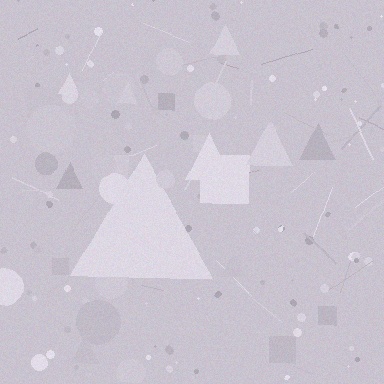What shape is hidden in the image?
A triangle is hidden in the image.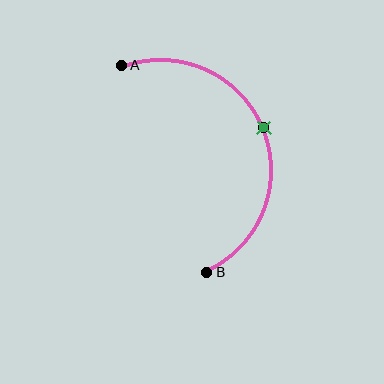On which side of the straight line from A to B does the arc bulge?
The arc bulges to the right of the straight line connecting A and B.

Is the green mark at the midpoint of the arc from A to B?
Yes. The green mark lies on the arc at equal arc-length from both A and B — it is the arc midpoint.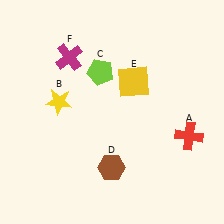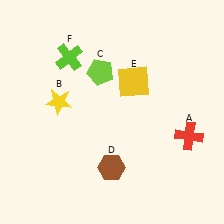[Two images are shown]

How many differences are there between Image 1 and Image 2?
There is 1 difference between the two images.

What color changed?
The cross (F) changed from magenta in Image 1 to lime in Image 2.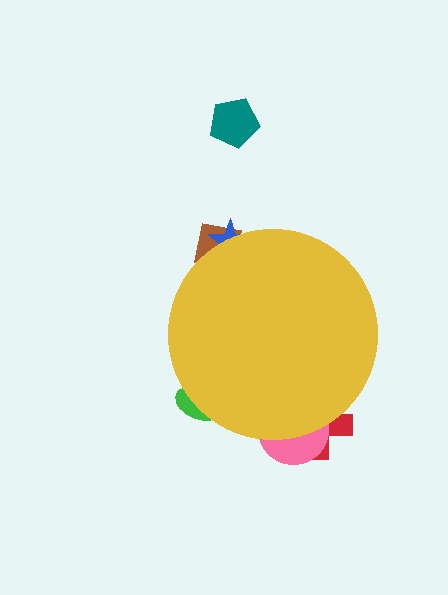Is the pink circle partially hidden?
Yes, the pink circle is partially hidden behind the yellow circle.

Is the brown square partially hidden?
Yes, the brown square is partially hidden behind the yellow circle.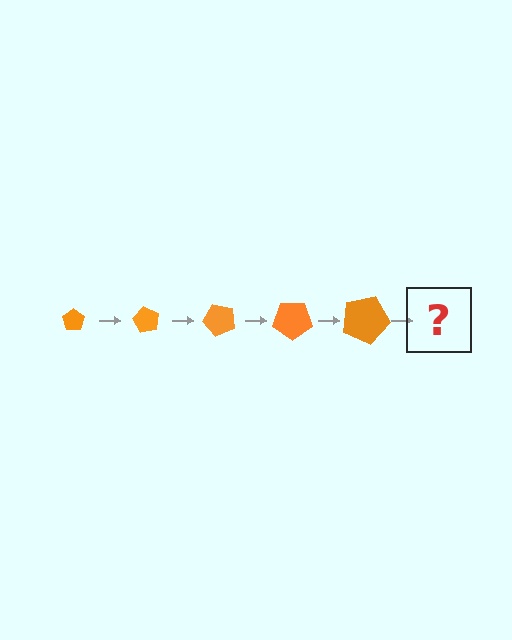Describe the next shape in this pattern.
It should be a pentagon, larger than the previous one and rotated 300 degrees from the start.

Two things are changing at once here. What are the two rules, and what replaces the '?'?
The two rules are that the pentagon grows larger each step and it rotates 60 degrees each step. The '?' should be a pentagon, larger than the previous one and rotated 300 degrees from the start.